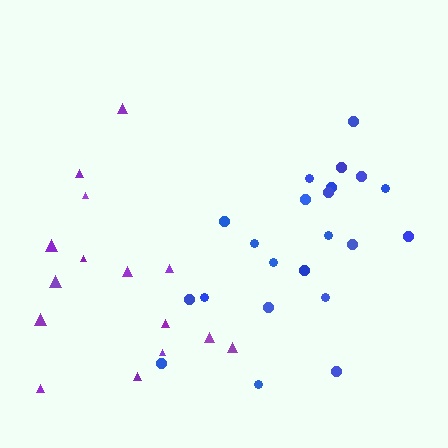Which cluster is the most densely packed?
Blue.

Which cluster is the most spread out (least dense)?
Purple.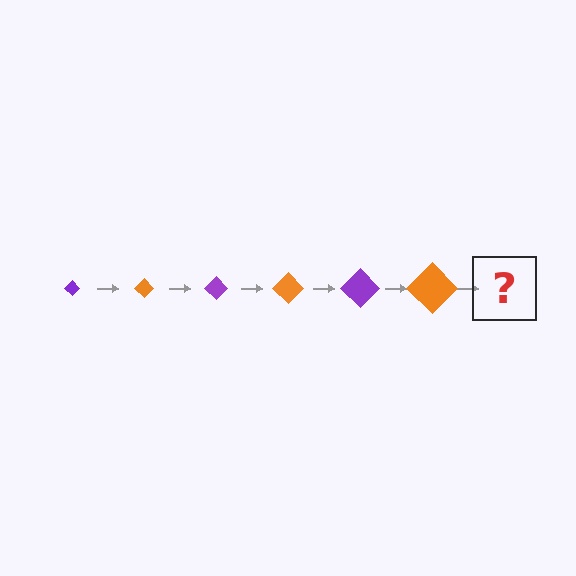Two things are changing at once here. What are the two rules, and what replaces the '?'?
The two rules are that the diamond grows larger each step and the color cycles through purple and orange. The '?' should be a purple diamond, larger than the previous one.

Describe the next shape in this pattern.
It should be a purple diamond, larger than the previous one.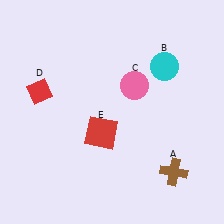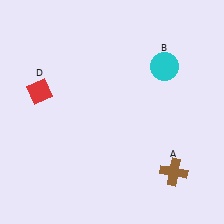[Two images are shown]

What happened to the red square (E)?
The red square (E) was removed in Image 2. It was in the bottom-left area of Image 1.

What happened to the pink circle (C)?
The pink circle (C) was removed in Image 2. It was in the top-right area of Image 1.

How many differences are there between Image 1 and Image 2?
There are 2 differences between the two images.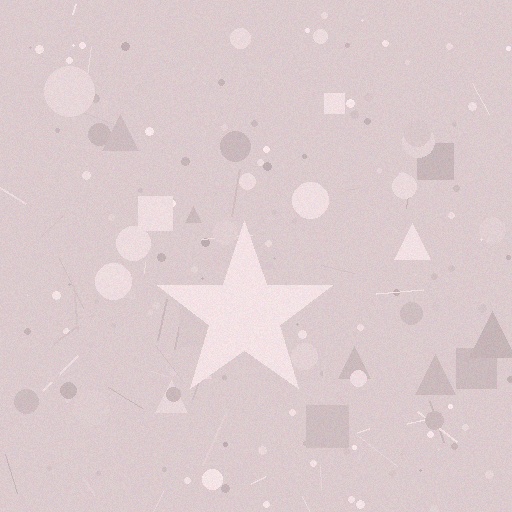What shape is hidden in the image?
A star is hidden in the image.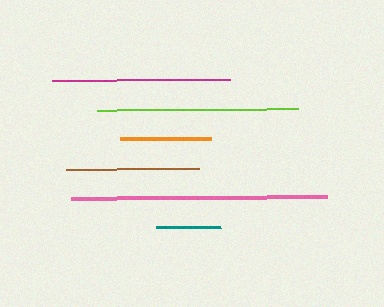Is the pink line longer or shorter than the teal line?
The pink line is longer than the teal line.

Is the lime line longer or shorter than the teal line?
The lime line is longer than the teal line.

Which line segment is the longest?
The pink line is the longest at approximately 256 pixels.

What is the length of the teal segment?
The teal segment is approximately 64 pixels long.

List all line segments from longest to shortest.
From longest to shortest: pink, lime, magenta, brown, orange, teal.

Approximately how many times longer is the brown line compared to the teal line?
The brown line is approximately 2.1 times the length of the teal line.